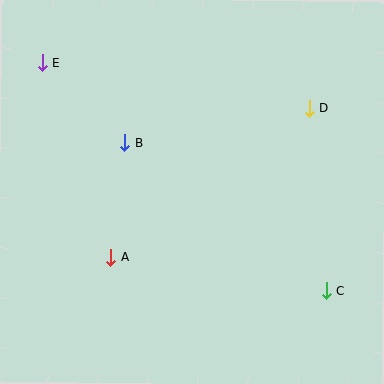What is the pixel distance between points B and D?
The distance between B and D is 188 pixels.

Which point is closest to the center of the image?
Point B at (124, 143) is closest to the center.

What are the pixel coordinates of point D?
Point D is at (309, 108).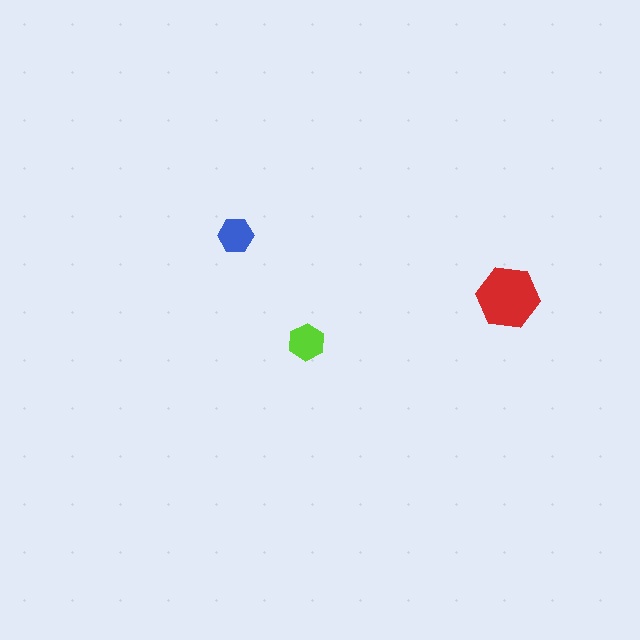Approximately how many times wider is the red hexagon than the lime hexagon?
About 1.5 times wider.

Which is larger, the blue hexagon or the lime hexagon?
The lime one.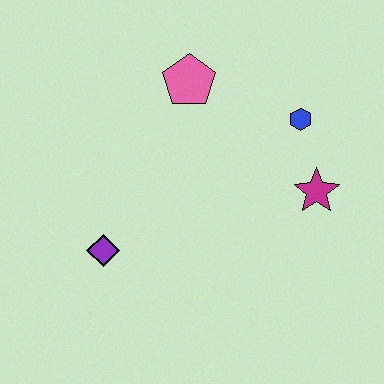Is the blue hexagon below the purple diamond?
No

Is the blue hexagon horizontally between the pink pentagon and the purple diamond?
No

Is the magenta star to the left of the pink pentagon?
No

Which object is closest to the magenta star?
The blue hexagon is closest to the magenta star.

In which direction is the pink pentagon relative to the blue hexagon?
The pink pentagon is to the left of the blue hexagon.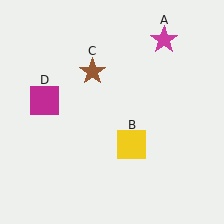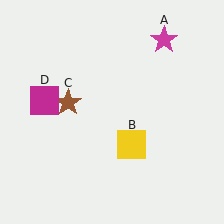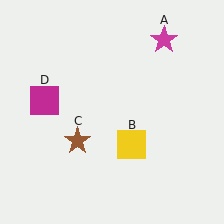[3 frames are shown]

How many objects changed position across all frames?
1 object changed position: brown star (object C).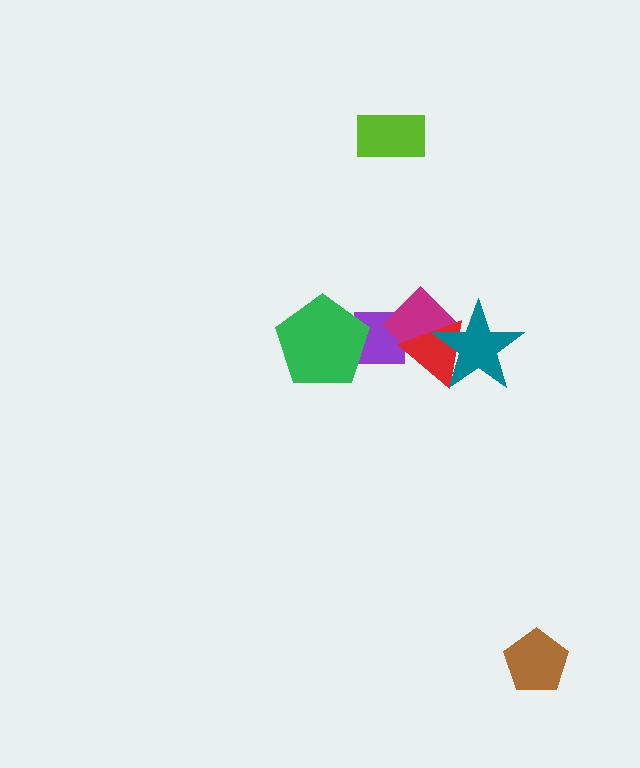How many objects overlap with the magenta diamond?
3 objects overlap with the magenta diamond.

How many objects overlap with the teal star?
2 objects overlap with the teal star.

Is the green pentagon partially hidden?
No, no other shape covers it.